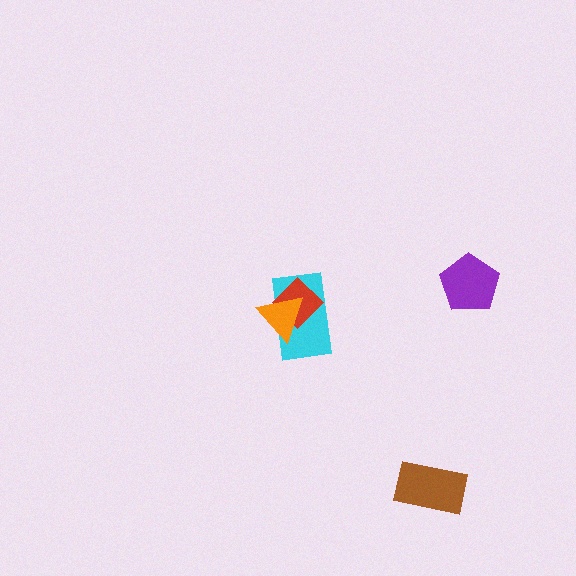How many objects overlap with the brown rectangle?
0 objects overlap with the brown rectangle.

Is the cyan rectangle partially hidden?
Yes, it is partially covered by another shape.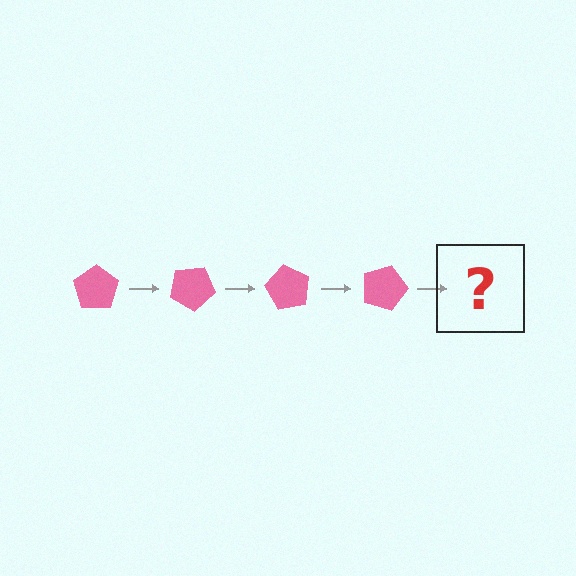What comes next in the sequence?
The next element should be a pink pentagon rotated 120 degrees.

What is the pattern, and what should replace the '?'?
The pattern is that the pentagon rotates 30 degrees each step. The '?' should be a pink pentagon rotated 120 degrees.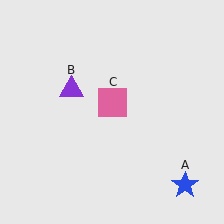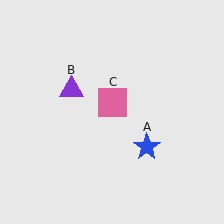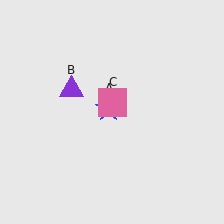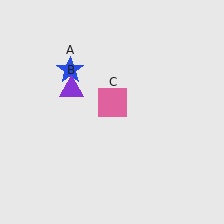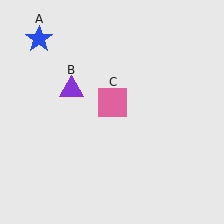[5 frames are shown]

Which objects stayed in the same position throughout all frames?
Purple triangle (object B) and pink square (object C) remained stationary.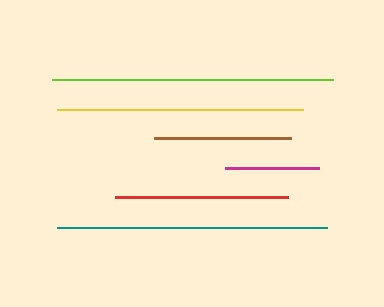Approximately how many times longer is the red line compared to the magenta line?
The red line is approximately 1.8 times the length of the magenta line.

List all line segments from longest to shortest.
From longest to shortest: lime, teal, yellow, red, brown, magenta.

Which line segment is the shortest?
The magenta line is the shortest at approximately 94 pixels.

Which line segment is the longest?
The lime line is the longest at approximately 281 pixels.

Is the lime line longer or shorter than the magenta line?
The lime line is longer than the magenta line.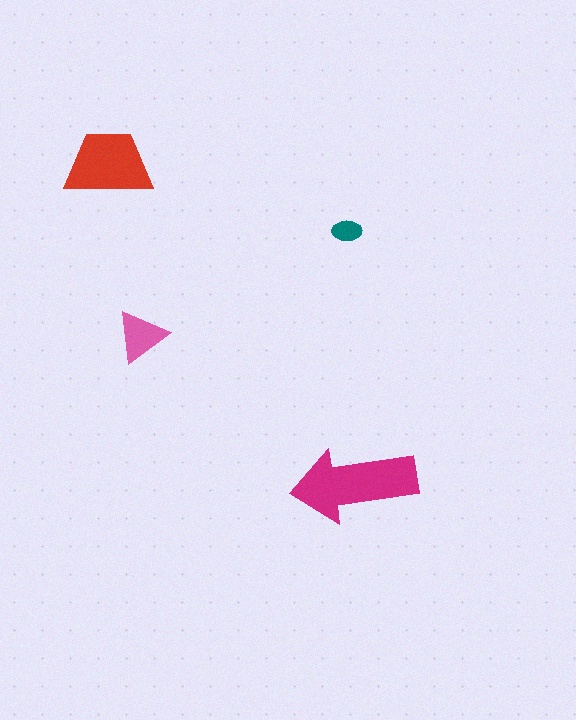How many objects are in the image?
There are 4 objects in the image.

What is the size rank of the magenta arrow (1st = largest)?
1st.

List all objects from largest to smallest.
The magenta arrow, the red trapezoid, the pink triangle, the teal ellipse.